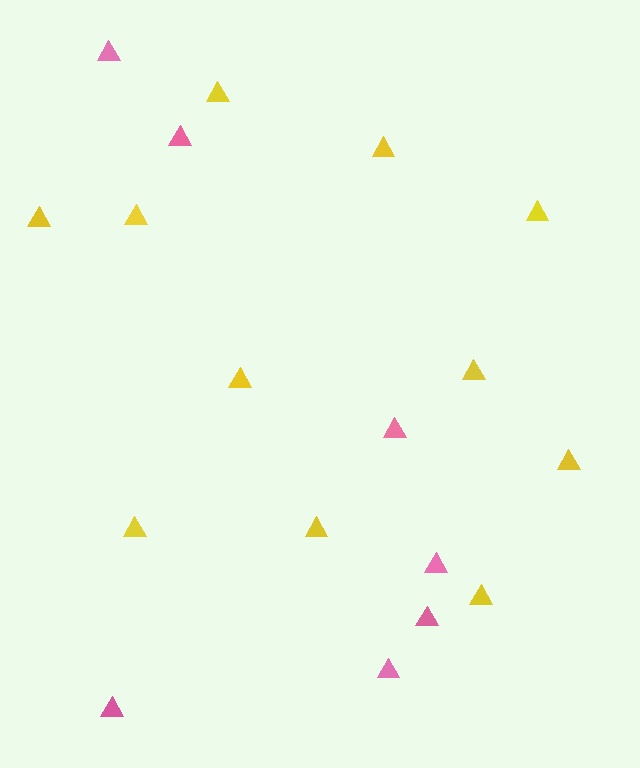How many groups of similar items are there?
There are 2 groups: one group of pink triangles (7) and one group of yellow triangles (11).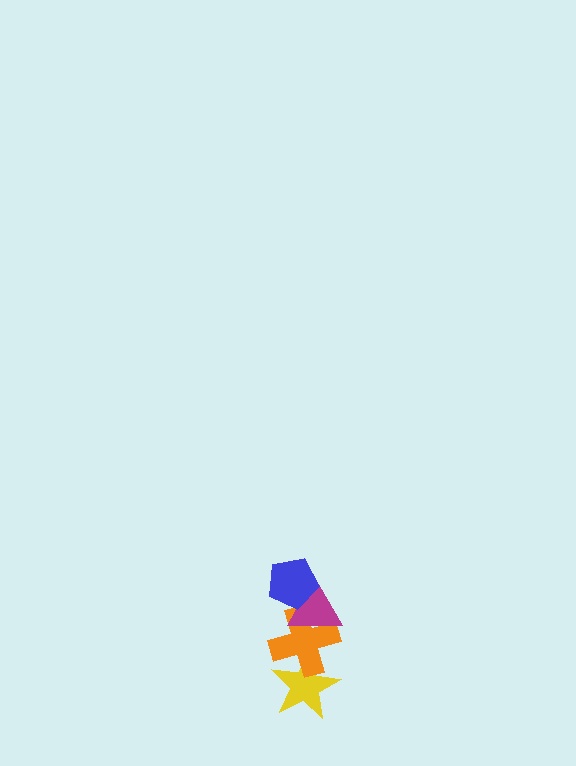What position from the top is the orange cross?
The orange cross is 3rd from the top.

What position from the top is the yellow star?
The yellow star is 4th from the top.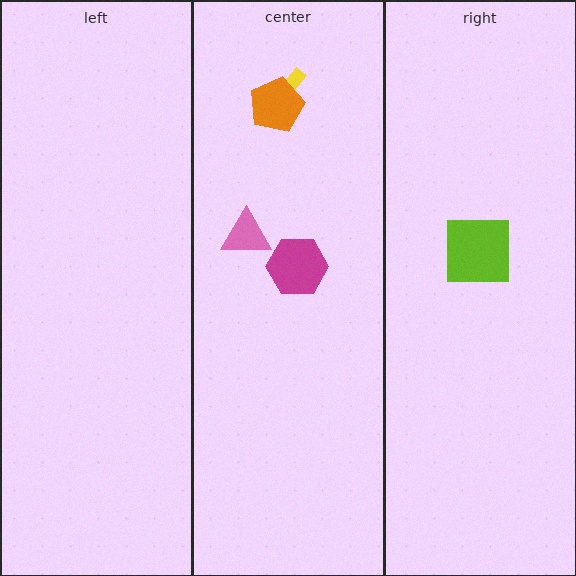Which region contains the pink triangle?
The center region.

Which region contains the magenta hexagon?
The center region.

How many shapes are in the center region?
4.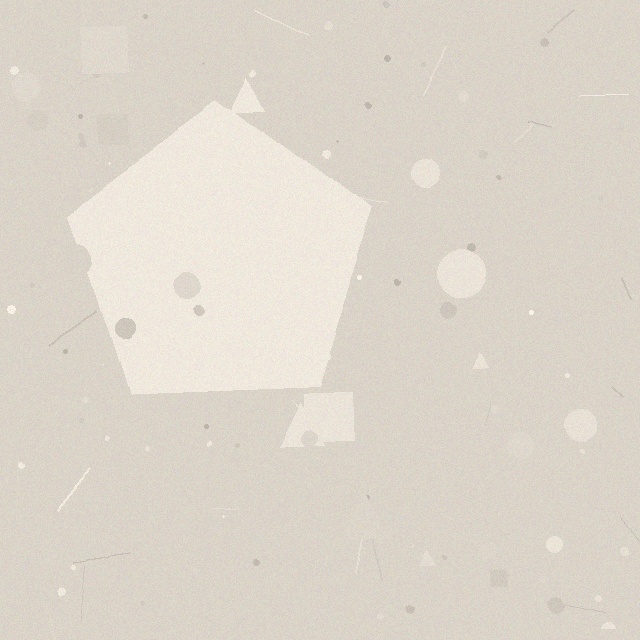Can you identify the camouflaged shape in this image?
The camouflaged shape is a pentagon.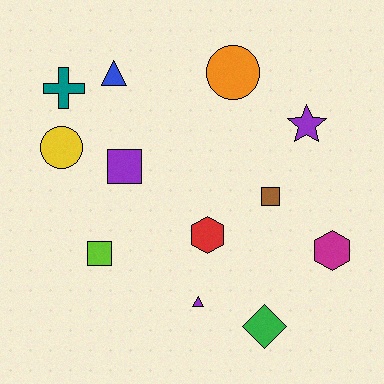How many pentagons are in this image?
There are no pentagons.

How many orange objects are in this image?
There is 1 orange object.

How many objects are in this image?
There are 12 objects.